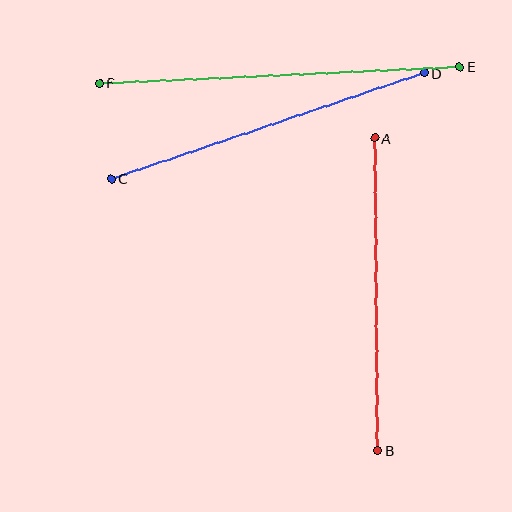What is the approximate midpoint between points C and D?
The midpoint is at approximately (268, 126) pixels.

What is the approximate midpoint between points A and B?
The midpoint is at approximately (376, 294) pixels.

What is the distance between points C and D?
The distance is approximately 330 pixels.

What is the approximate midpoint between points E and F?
The midpoint is at approximately (280, 75) pixels.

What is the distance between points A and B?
The distance is approximately 312 pixels.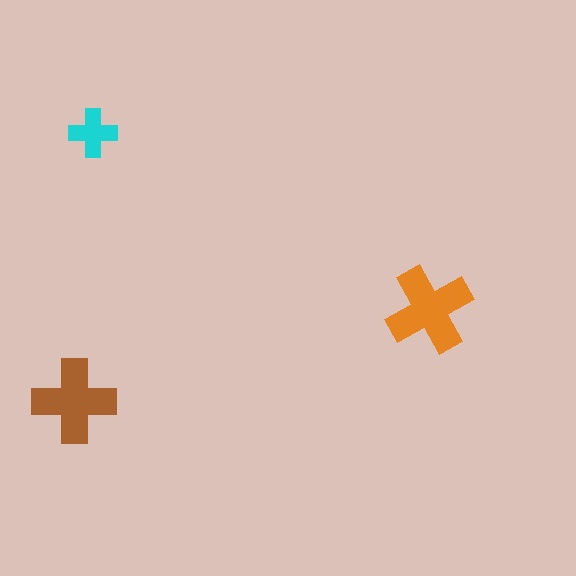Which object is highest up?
The cyan cross is topmost.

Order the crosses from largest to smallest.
the orange one, the brown one, the cyan one.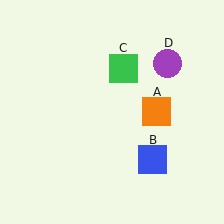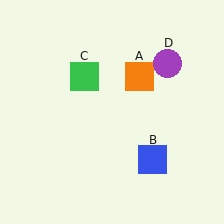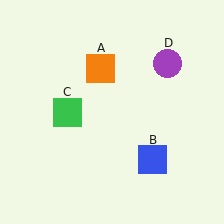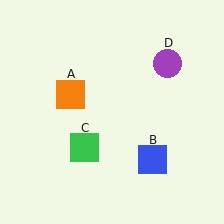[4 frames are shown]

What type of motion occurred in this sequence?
The orange square (object A), green square (object C) rotated counterclockwise around the center of the scene.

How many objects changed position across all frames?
2 objects changed position: orange square (object A), green square (object C).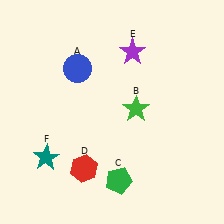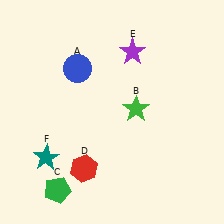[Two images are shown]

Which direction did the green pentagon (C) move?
The green pentagon (C) moved left.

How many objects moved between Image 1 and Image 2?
1 object moved between the two images.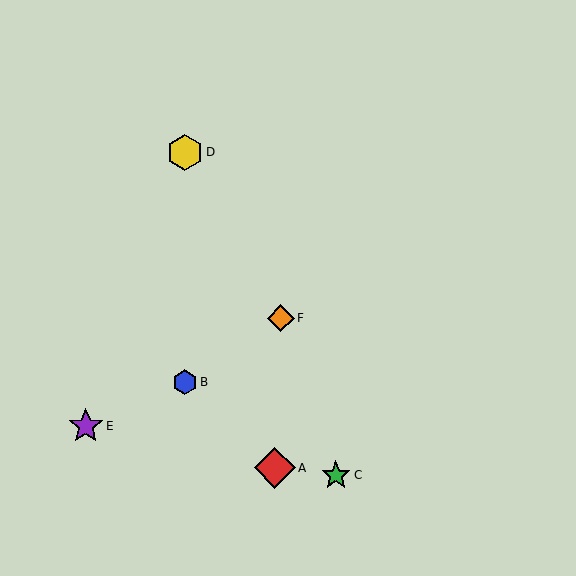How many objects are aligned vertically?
2 objects (B, D) are aligned vertically.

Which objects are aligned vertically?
Objects B, D are aligned vertically.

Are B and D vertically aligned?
Yes, both are at x≈185.